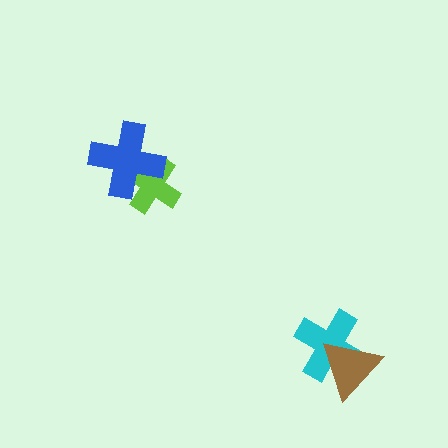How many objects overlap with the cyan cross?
1 object overlaps with the cyan cross.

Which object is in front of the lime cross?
The blue cross is in front of the lime cross.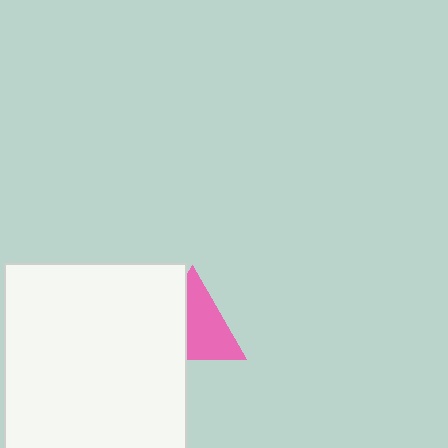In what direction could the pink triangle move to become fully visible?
The pink triangle could move right. That would shift it out from behind the white rectangle entirely.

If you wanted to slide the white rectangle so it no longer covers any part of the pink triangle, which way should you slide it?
Slide it left — that is the most direct way to separate the two shapes.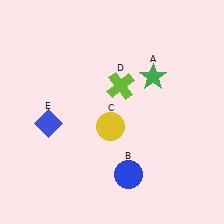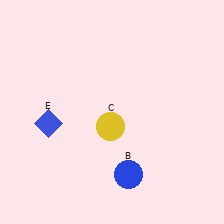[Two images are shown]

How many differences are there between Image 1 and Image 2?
There are 2 differences between the two images.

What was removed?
The lime cross (D), the green star (A) were removed in Image 2.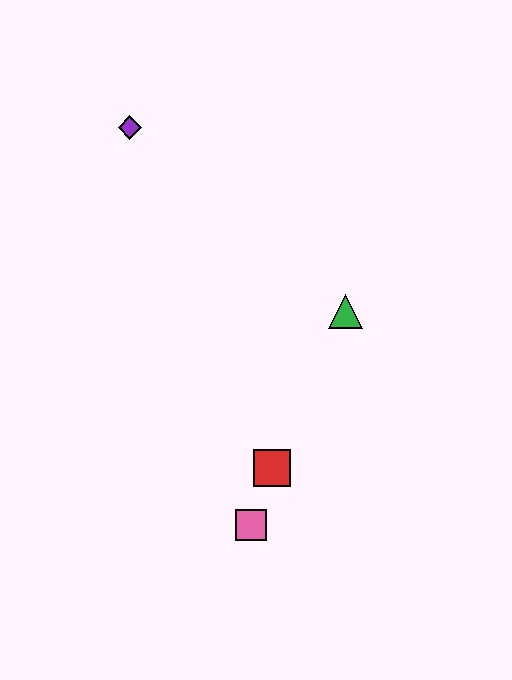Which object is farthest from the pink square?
The purple diamond is farthest from the pink square.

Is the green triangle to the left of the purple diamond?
No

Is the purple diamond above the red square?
Yes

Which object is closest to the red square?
The pink square is closest to the red square.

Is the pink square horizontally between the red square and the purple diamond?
Yes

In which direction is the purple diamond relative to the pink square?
The purple diamond is above the pink square.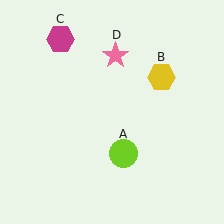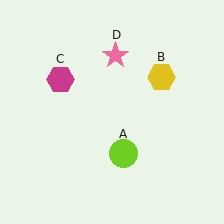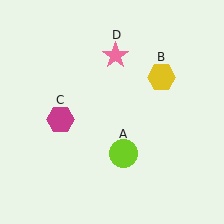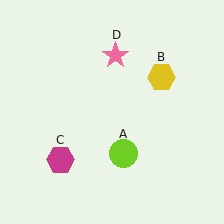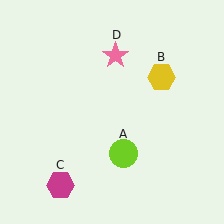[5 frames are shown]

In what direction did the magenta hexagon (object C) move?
The magenta hexagon (object C) moved down.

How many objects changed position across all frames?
1 object changed position: magenta hexagon (object C).